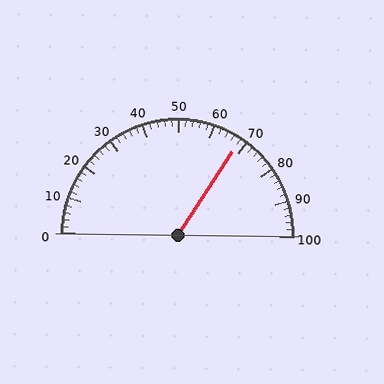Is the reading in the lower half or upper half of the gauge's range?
The reading is in the upper half of the range (0 to 100).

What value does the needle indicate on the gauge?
The needle indicates approximately 68.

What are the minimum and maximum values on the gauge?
The gauge ranges from 0 to 100.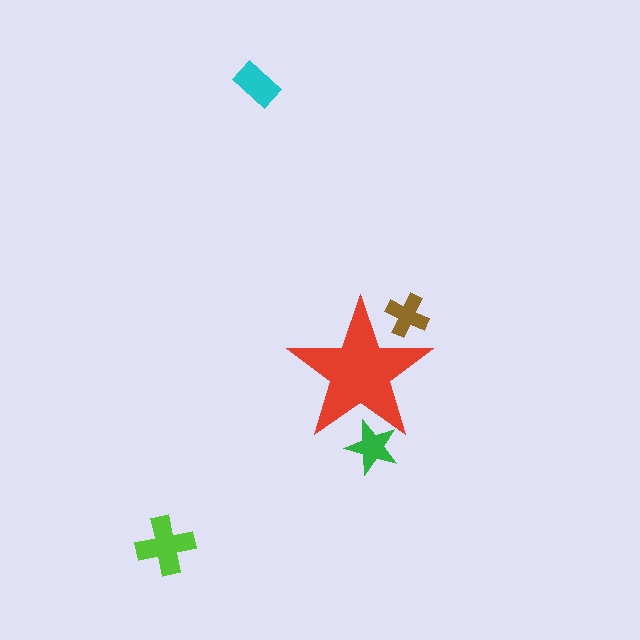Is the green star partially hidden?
Yes, the green star is partially hidden behind the red star.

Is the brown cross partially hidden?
Yes, the brown cross is partially hidden behind the red star.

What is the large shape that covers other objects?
A red star.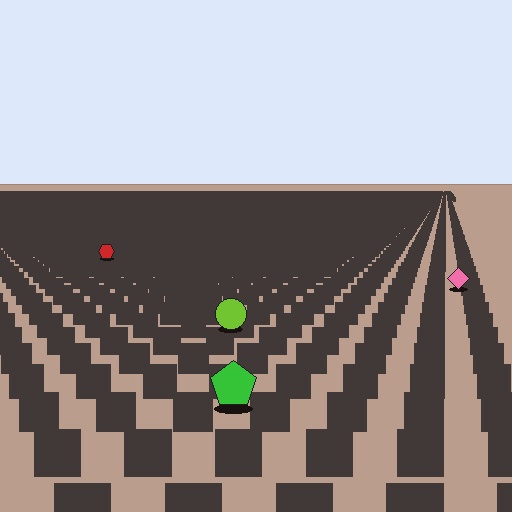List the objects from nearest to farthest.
From nearest to farthest: the green pentagon, the lime circle, the pink diamond, the red hexagon.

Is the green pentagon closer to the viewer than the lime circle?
Yes. The green pentagon is closer — you can tell from the texture gradient: the ground texture is coarser near it.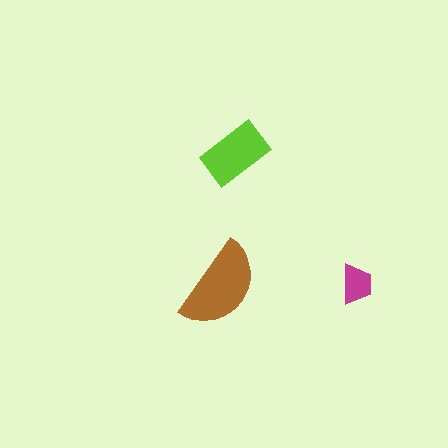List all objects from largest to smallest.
The brown semicircle, the lime rectangle, the magenta trapezoid.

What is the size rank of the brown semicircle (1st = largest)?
1st.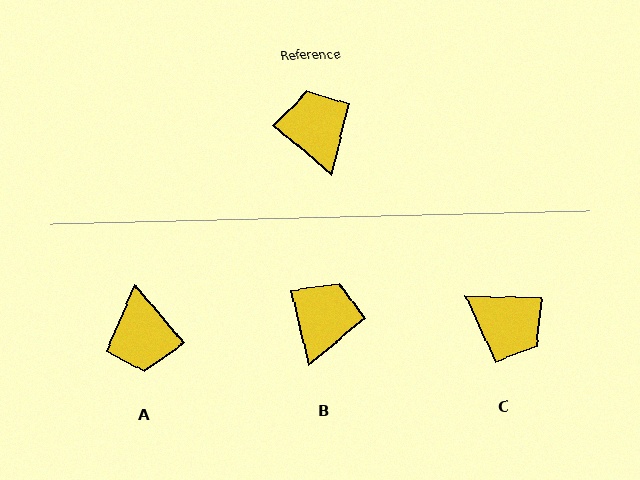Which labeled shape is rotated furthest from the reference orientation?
A, about 171 degrees away.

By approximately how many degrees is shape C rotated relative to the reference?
Approximately 141 degrees clockwise.